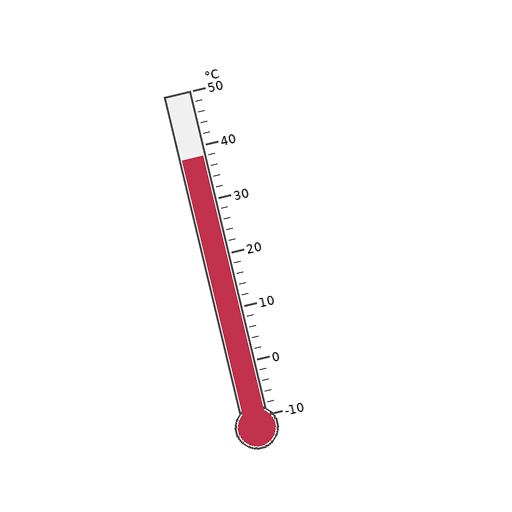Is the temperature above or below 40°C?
The temperature is below 40°C.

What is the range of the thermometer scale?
The thermometer scale ranges from -10°C to 50°C.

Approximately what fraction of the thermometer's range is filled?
The thermometer is filled to approximately 80% of its range.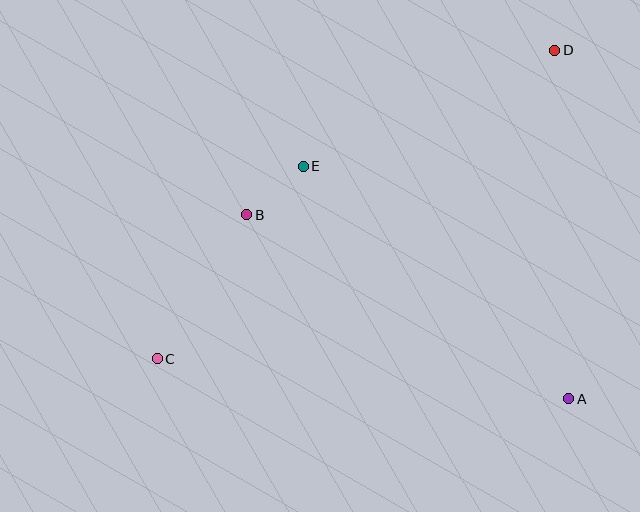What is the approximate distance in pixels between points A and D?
The distance between A and D is approximately 349 pixels.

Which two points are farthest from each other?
Points C and D are farthest from each other.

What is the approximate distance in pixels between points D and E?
The distance between D and E is approximately 277 pixels.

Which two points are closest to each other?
Points B and E are closest to each other.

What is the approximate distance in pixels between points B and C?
The distance between B and C is approximately 169 pixels.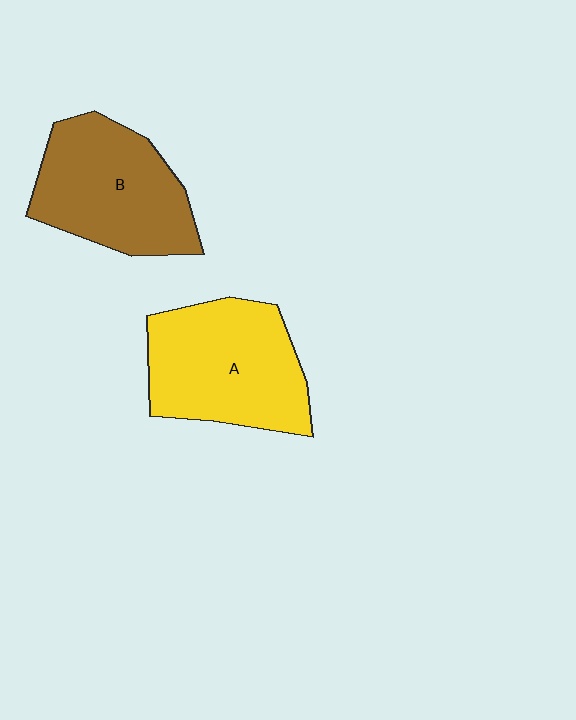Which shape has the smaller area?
Shape B (brown).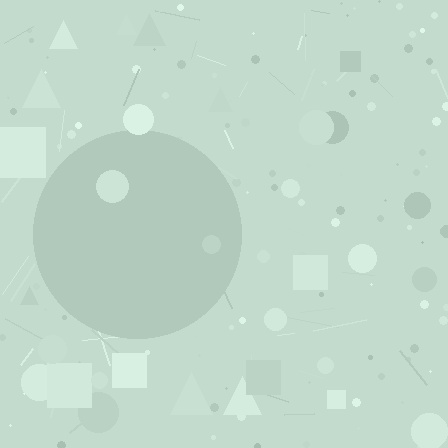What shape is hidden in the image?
A circle is hidden in the image.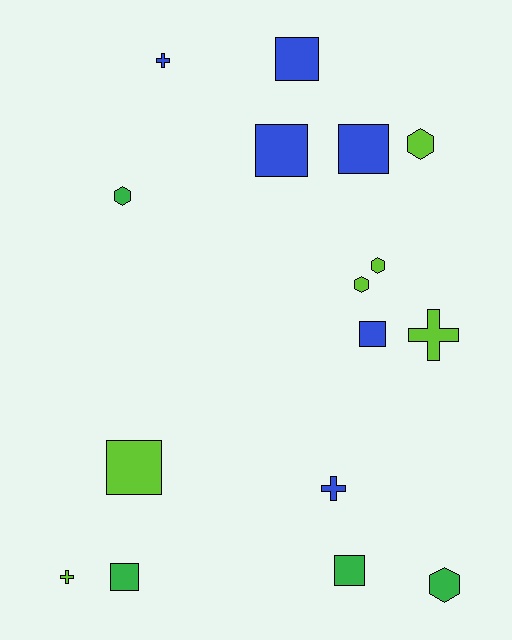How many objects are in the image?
There are 16 objects.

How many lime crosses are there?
There are 2 lime crosses.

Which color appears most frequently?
Blue, with 6 objects.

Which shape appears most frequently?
Square, with 7 objects.